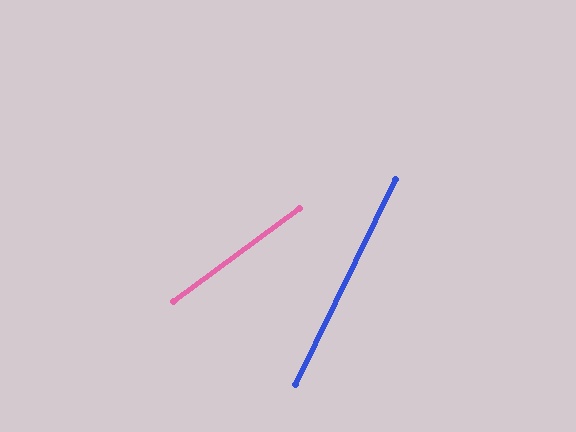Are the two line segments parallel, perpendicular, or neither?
Neither parallel nor perpendicular — they differ by about 28°.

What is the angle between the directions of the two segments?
Approximately 28 degrees.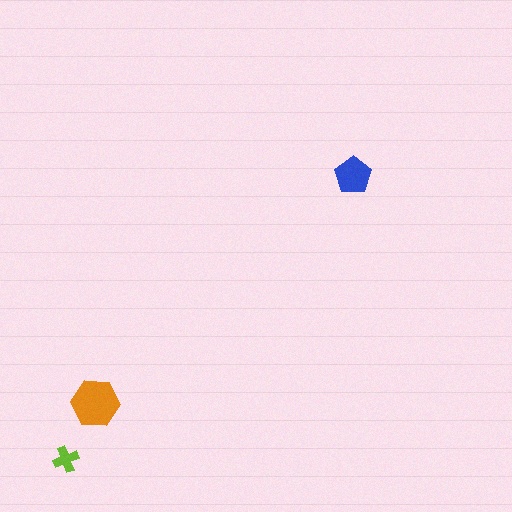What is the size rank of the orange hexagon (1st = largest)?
1st.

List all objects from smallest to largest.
The lime cross, the blue pentagon, the orange hexagon.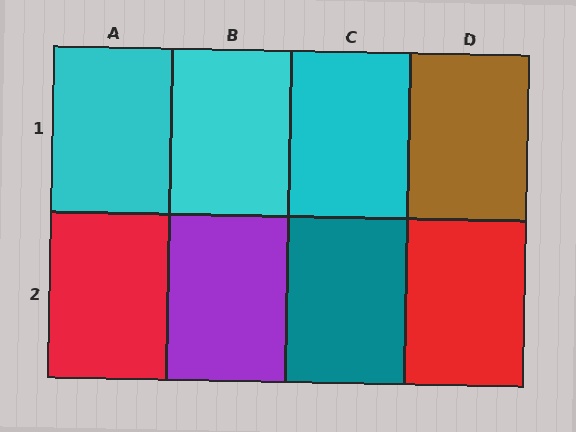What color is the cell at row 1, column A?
Cyan.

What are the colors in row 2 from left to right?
Red, purple, teal, red.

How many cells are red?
2 cells are red.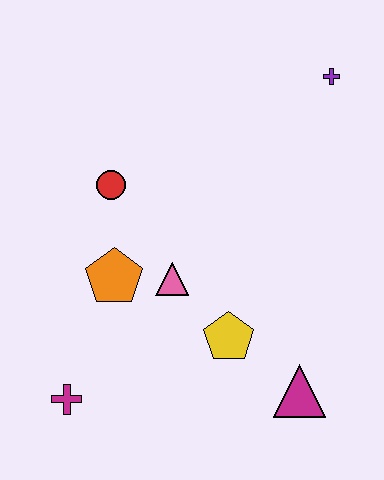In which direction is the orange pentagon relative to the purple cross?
The orange pentagon is to the left of the purple cross.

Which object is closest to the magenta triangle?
The yellow pentagon is closest to the magenta triangle.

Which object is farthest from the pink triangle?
The purple cross is farthest from the pink triangle.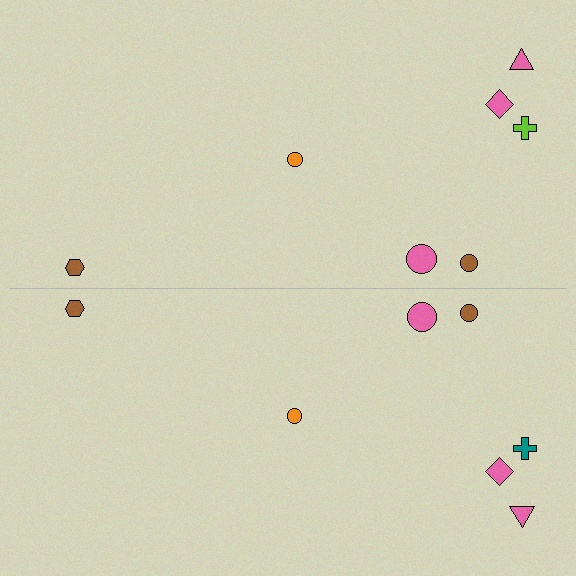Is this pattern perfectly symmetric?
No, the pattern is not perfectly symmetric. The teal cross on the bottom side breaks the symmetry — its mirror counterpart is lime.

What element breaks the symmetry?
The teal cross on the bottom side breaks the symmetry — its mirror counterpart is lime.